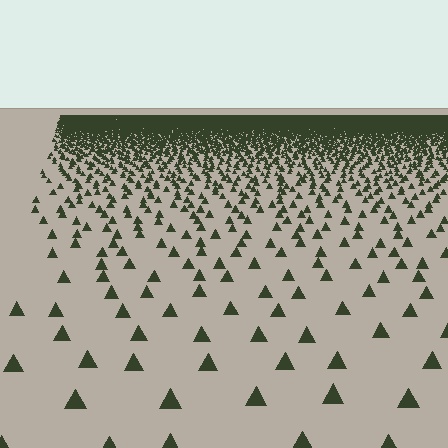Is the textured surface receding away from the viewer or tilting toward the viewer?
The surface is receding away from the viewer. Texture elements get smaller and denser toward the top.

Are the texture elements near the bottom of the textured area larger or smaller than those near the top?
Larger. Near the bottom, elements are closer to the viewer and appear at a bigger on-screen size.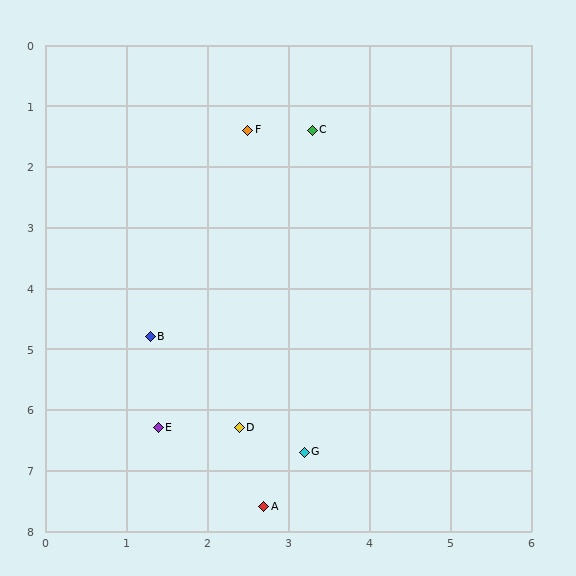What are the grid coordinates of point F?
Point F is at approximately (2.5, 1.4).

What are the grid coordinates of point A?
Point A is at approximately (2.7, 7.6).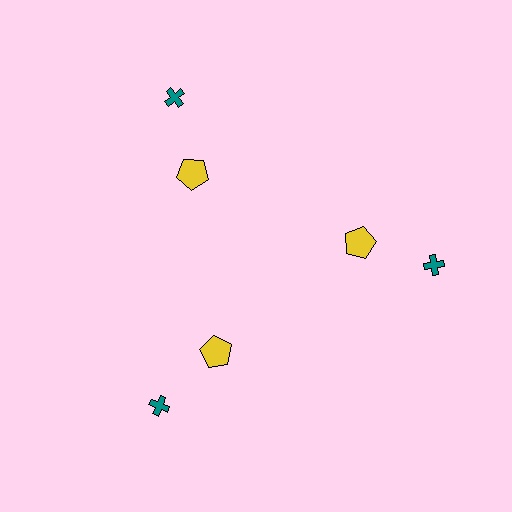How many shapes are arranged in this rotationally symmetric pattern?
There are 6 shapes, arranged in 3 groups of 2.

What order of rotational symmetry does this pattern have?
This pattern has 3-fold rotational symmetry.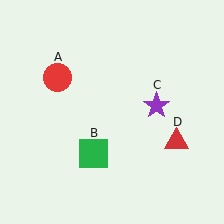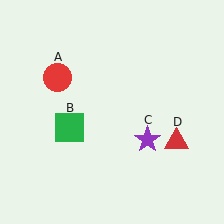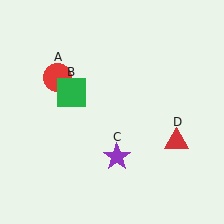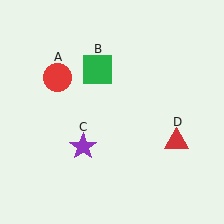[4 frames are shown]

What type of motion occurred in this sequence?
The green square (object B), purple star (object C) rotated clockwise around the center of the scene.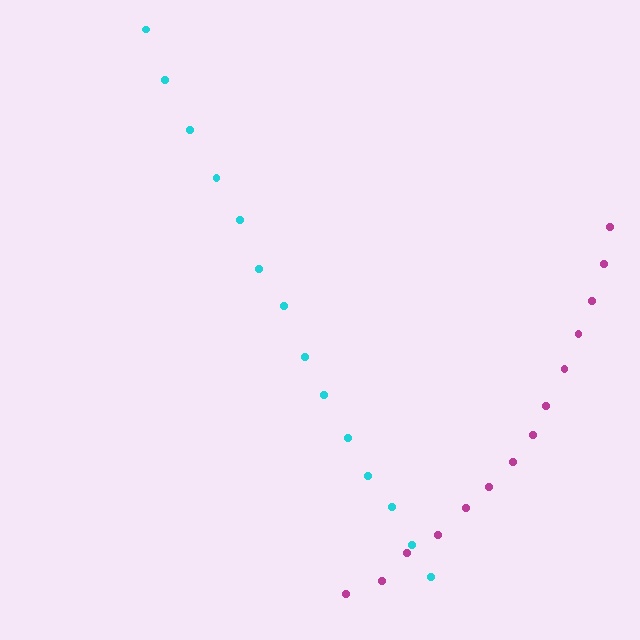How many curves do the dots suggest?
There are 2 distinct paths.